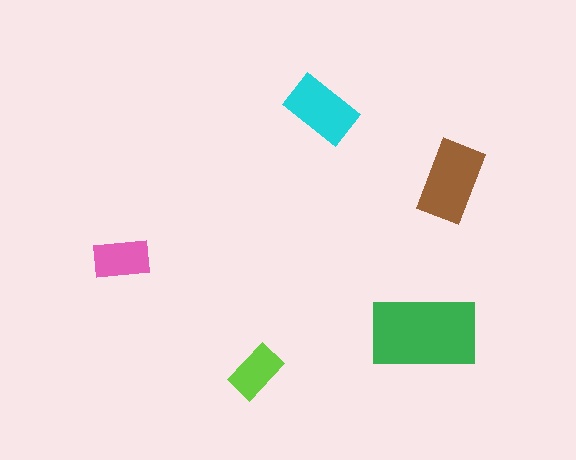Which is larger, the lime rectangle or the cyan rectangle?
The cyan one.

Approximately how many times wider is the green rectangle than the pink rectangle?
About 2 times wider.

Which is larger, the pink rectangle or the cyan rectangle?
The cyan one.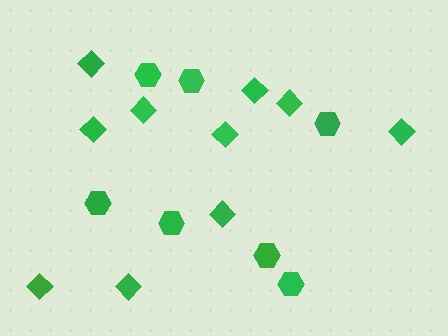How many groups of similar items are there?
There are 2 groups: one group of diamonds (10) and one group of hexagons (7).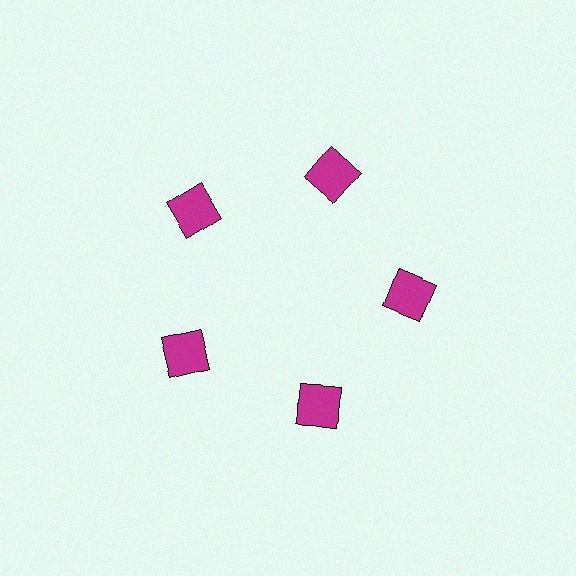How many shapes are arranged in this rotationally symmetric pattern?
There are 5 shapes, arranged in 5 groups of 1.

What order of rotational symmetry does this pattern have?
This pattern has 5-fold rotational symmetry.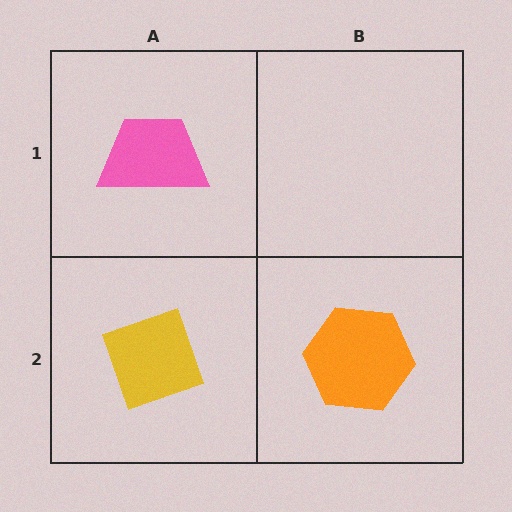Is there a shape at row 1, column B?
No, that cell is empty.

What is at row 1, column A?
A pink trapezoid.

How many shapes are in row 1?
1 shape.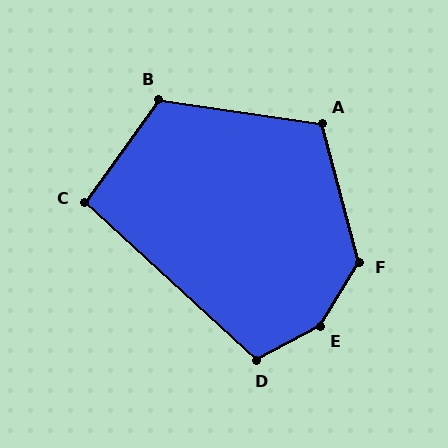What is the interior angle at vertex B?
Approximately 117 degrees (obtuse).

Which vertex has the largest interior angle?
E, at approximately 149 degrees.